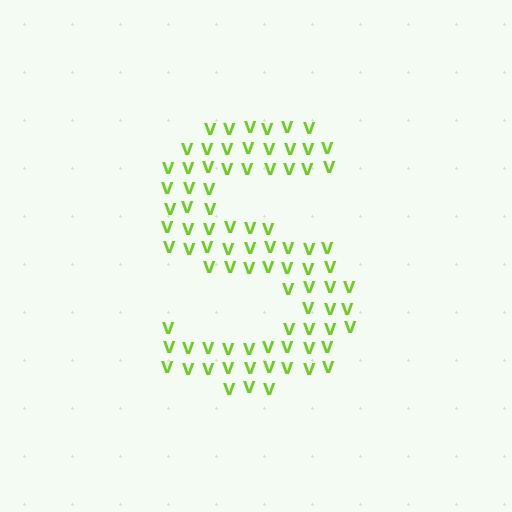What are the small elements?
The small elements are letter V's.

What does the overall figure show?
The overall figure shows the letter S.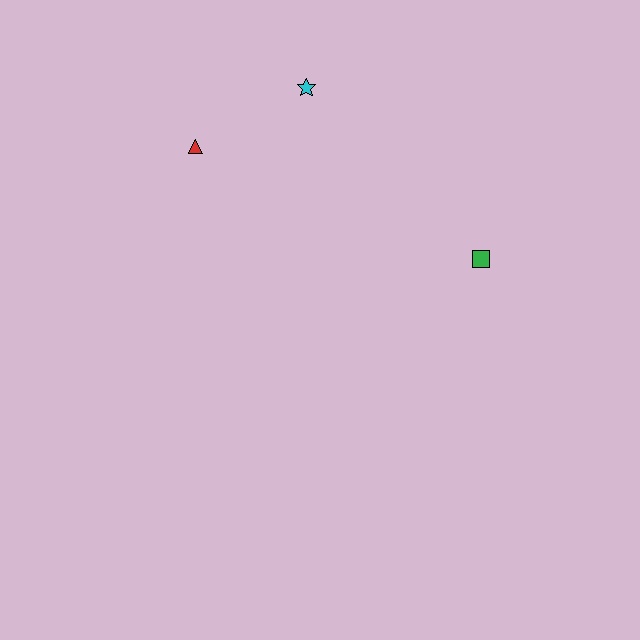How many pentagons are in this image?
There are no pentagons.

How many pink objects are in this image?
There are no pink objects.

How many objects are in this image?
There are 3 objects.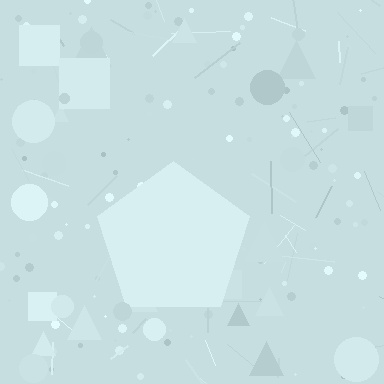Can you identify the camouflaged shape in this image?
The camouflaged shape is a pentagon.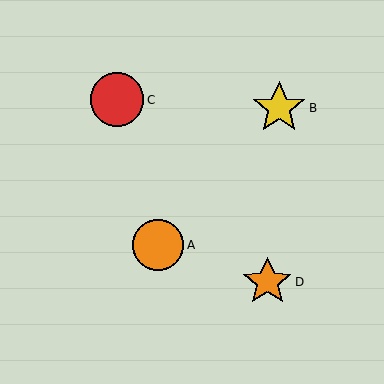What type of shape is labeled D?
Shape D is an orange star.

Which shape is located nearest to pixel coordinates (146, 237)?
The orange circle (labeled A) at (158, 245) is nearest to that location.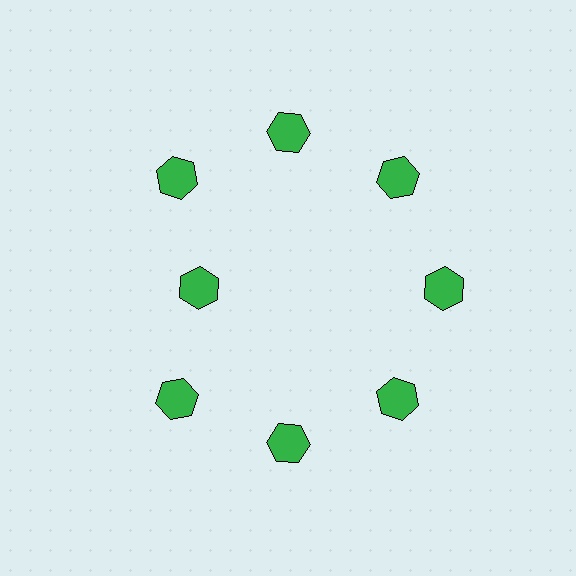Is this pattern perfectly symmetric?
No. The 8 green hexagons are arranged in a ring, but one element near the 9 o'clock position is pulled inward toward the center, breaking the 8-fold rotational symmetry.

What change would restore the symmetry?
The symmetry would be restored by moving it outward, back onto the ring so that all 8 hexagons sit at equal angles and equal distance from the center.